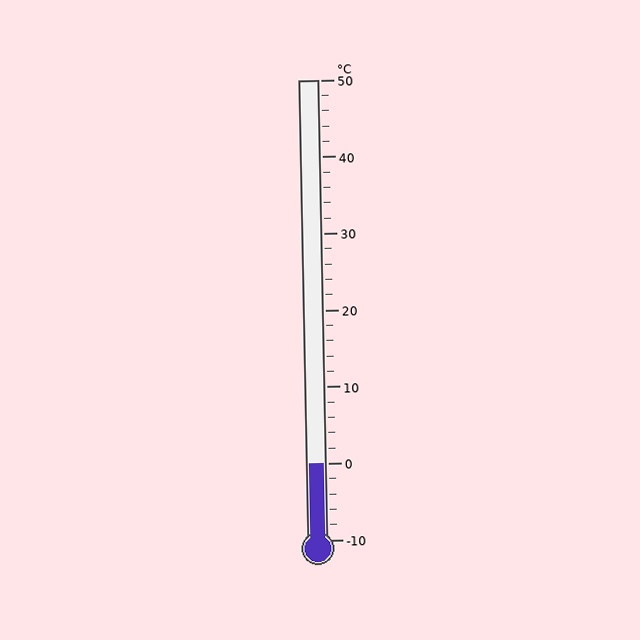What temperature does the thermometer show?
The thermometer shows approximately 0°C.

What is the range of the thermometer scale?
The thermometer scale ranges from -10°C to 50°C.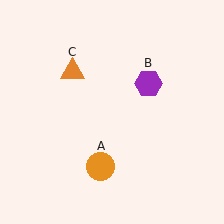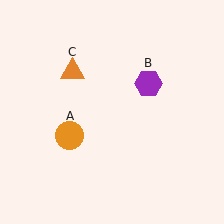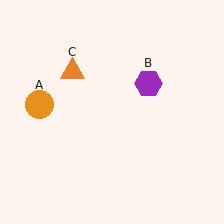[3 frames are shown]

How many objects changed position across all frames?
1 object changed position: orange circle (object A).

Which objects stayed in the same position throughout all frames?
Purple hexagon (object B) and orange triangle (object C) remained stationary.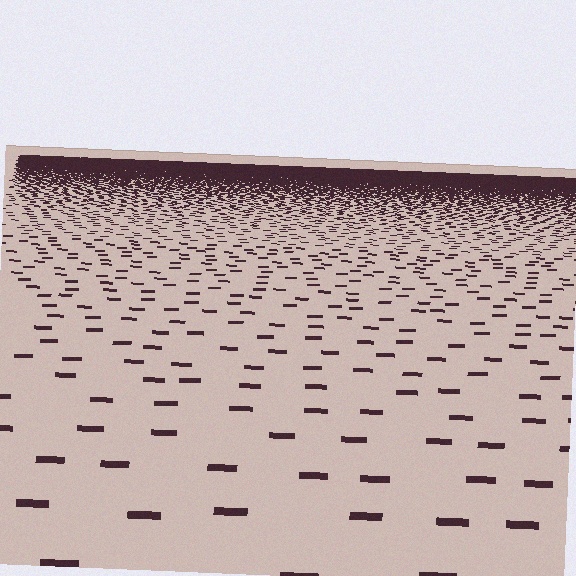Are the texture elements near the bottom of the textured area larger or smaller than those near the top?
Larger. Near the bottom, elements are closer to the viewer and appear at a bigger on-screen size.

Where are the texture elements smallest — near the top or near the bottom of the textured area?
Near the top.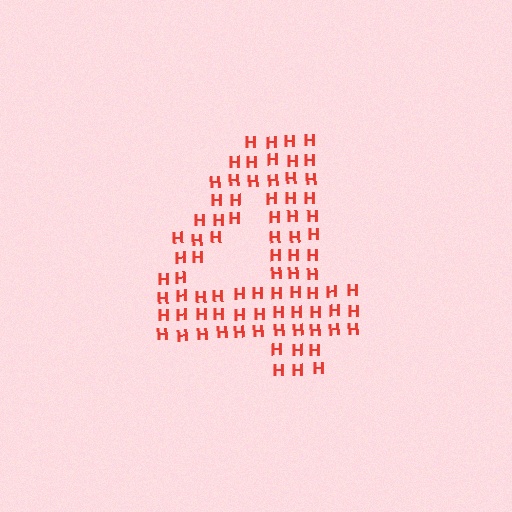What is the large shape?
The large shape is the digit 4.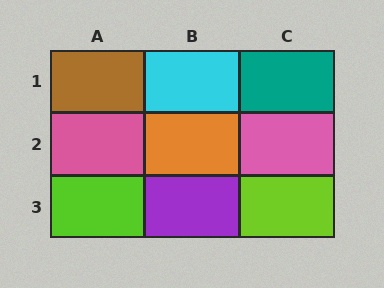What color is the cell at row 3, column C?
Lime.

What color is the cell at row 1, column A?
Brown.